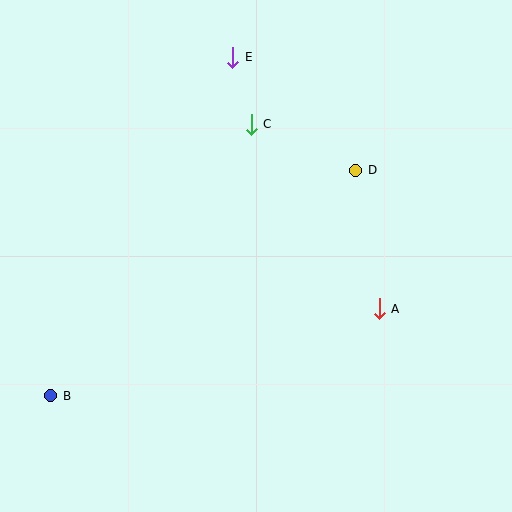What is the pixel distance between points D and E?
The distance between D and E is 167 pixels.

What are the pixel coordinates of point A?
Point A is at (379, 309).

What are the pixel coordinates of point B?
Point B is at (51, 396).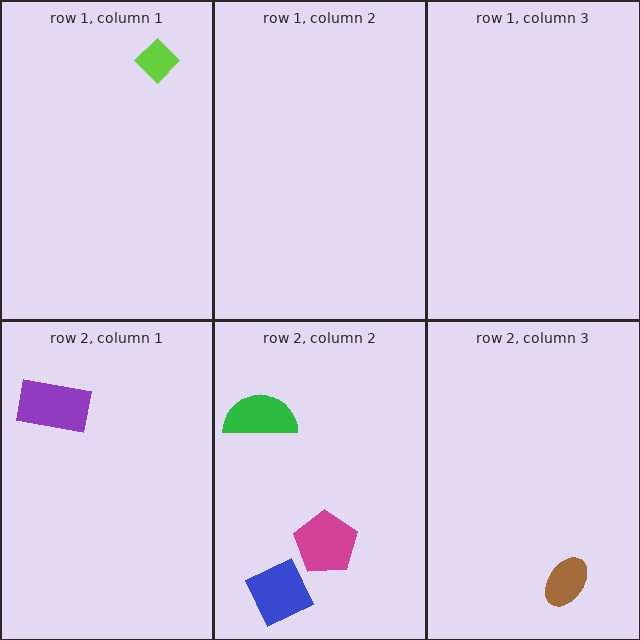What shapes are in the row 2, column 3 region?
The brown ellipse.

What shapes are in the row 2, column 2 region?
The green semicircle, the magenta pentagon, the blue square.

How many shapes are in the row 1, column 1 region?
1.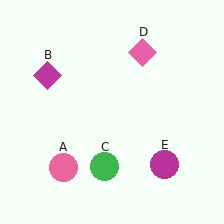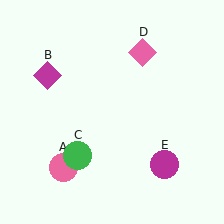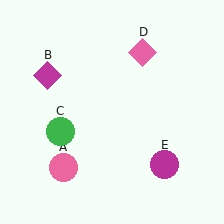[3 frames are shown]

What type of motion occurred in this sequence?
The green circle (object C) rotated clockwise around the center of the scene.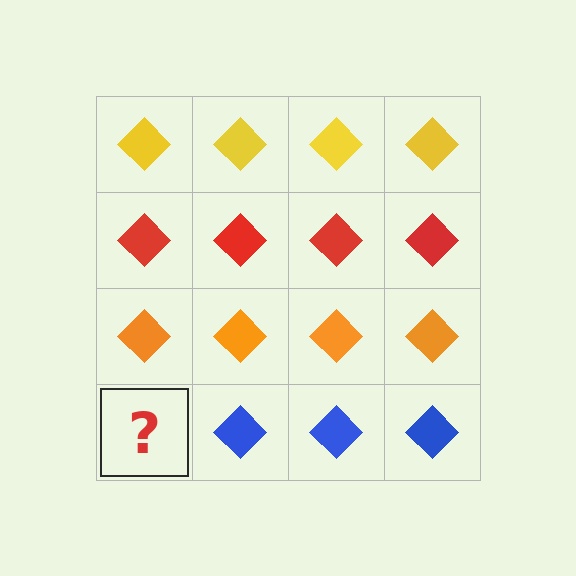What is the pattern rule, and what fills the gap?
The rule is that each row has a consistent color. The gap should be filled with a blue diamond.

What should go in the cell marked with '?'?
The missing cell should contain a blue diamond.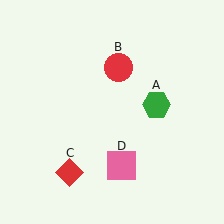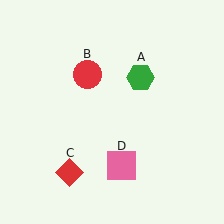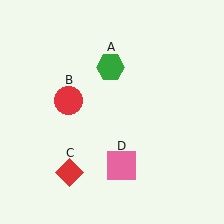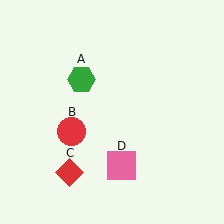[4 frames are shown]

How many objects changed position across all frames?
2 objects changed position: green hexagon (object A), red circle (object B).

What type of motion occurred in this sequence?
The green hexagon (object A), red circle (object B) rotated counterclockwise around the center of the scene.